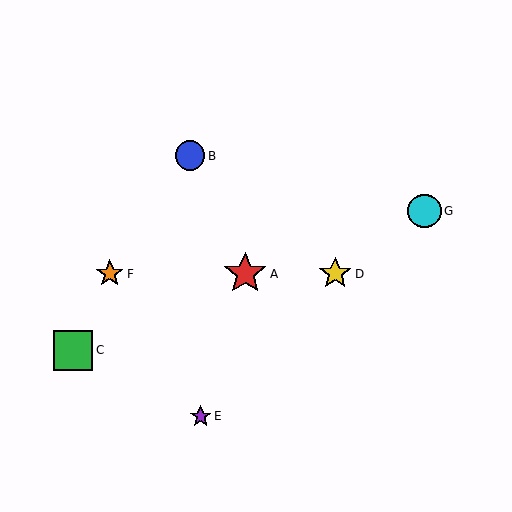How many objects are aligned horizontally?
3 objects (A, D, F) are aligned horizontally.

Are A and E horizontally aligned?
No, A is at y≈274 and E is at y≈416.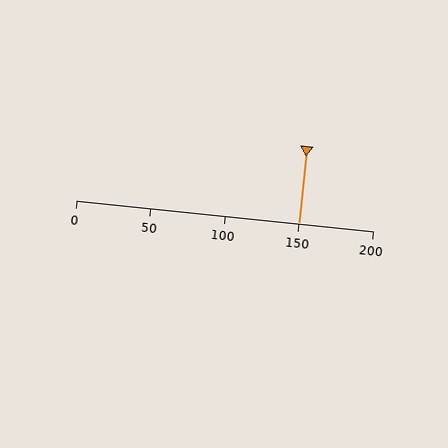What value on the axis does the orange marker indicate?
The marker indicates approximately 150.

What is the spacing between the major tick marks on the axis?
The major ticks are spaced 50 apart.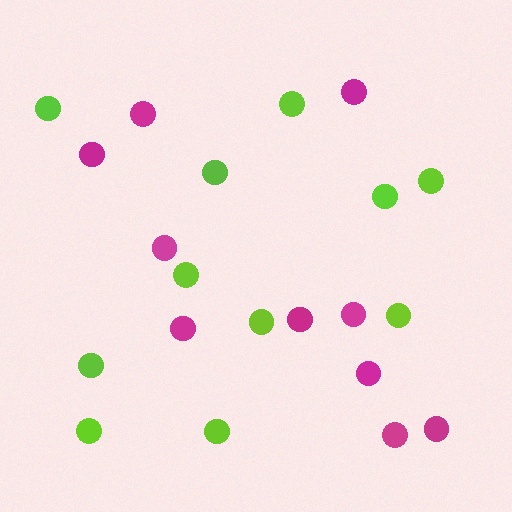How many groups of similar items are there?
There are 2 groups: one group of lime circles (11) and one group of magenta circles (10).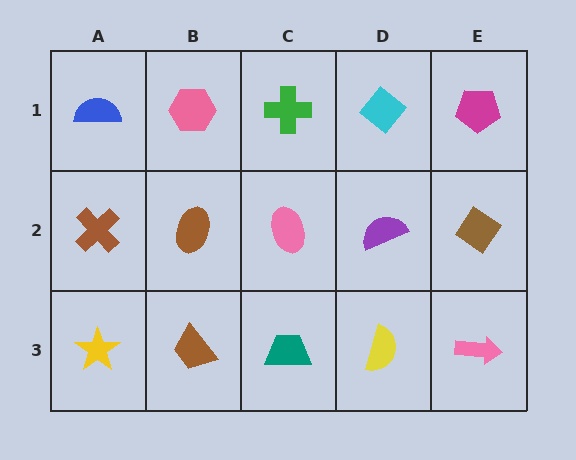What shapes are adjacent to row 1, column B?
A brown ellipse (row 2, column B), a blue semicircle (row 1, column A), a green cross (row 1, column C).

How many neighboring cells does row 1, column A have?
2.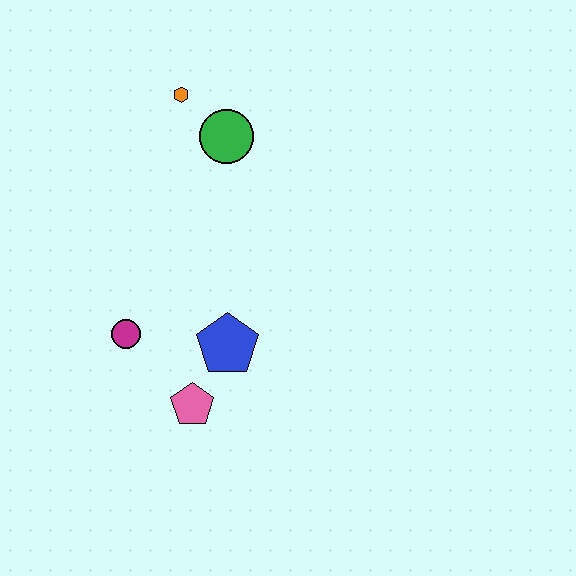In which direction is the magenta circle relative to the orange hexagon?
The magenta circle is below the orange hexagon.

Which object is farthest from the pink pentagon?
The orange hexagon is farthest from the pink pentagon.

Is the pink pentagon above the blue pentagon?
No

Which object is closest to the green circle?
The orange hexagon is closest to the green circle.